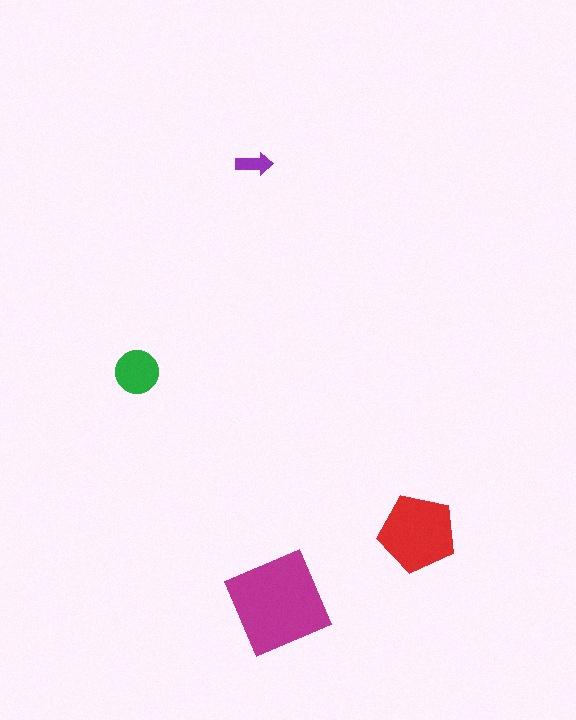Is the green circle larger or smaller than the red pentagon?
Smaller.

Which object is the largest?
The magenta diamond.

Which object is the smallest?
The purple arrow.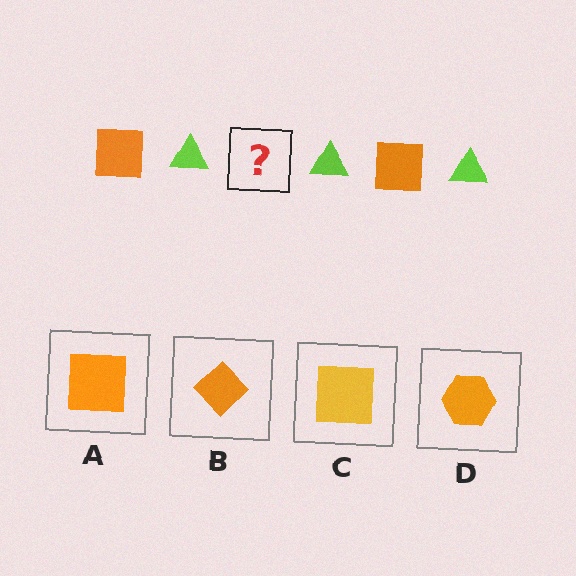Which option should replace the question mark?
Option A.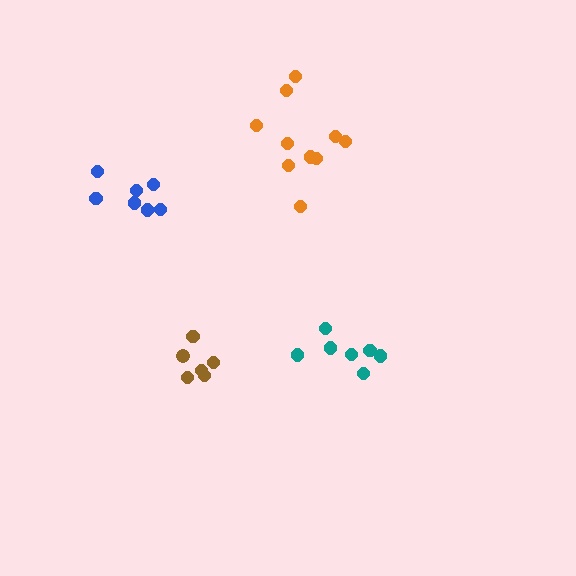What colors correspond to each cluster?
The clusters are colored: teal, orange, brown, blue.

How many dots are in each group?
Group 1: 7 dots, Group 2: 10 dots, Group 3: 6 dots, Group 4: 7 dots (30 total).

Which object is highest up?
The orange cluster is topmost.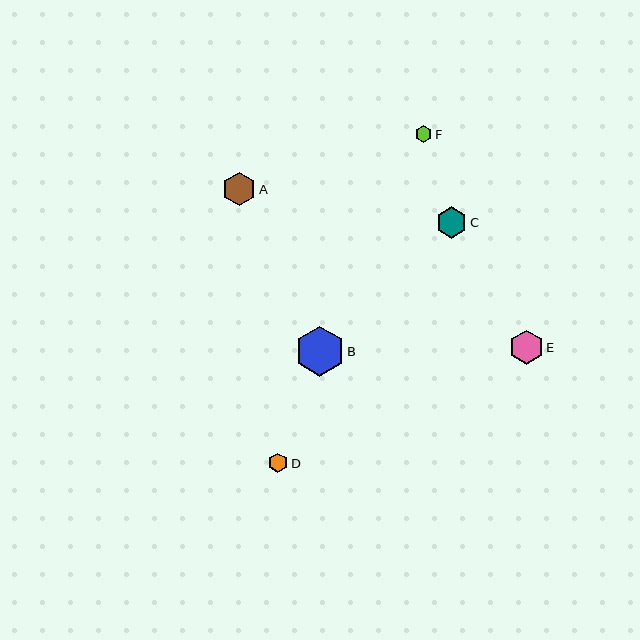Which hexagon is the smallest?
Hexagon F is the smallest with a size of approximately 17 pixels.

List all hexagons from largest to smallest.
From largest to smallest: B, E, A, C, D, F.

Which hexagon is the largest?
Hexagon B is the largest with a size of approximately 50 pixels.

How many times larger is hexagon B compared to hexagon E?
Hexagon B is approximately 1.5 times the size of hexagon E.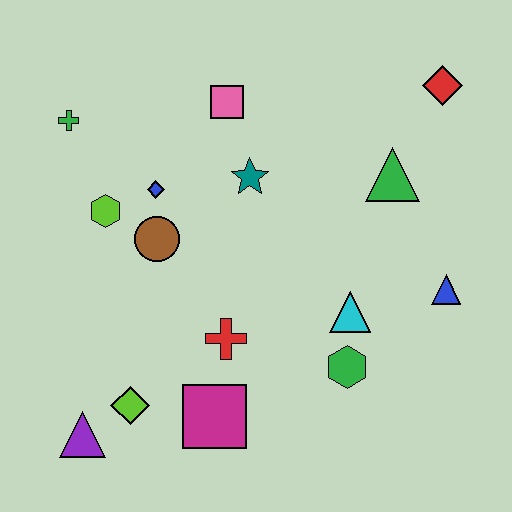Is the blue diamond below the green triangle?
Yes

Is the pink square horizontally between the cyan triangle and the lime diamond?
Yes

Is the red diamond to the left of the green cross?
No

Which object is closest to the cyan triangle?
The green hexagon is closest to the cyan triangle.